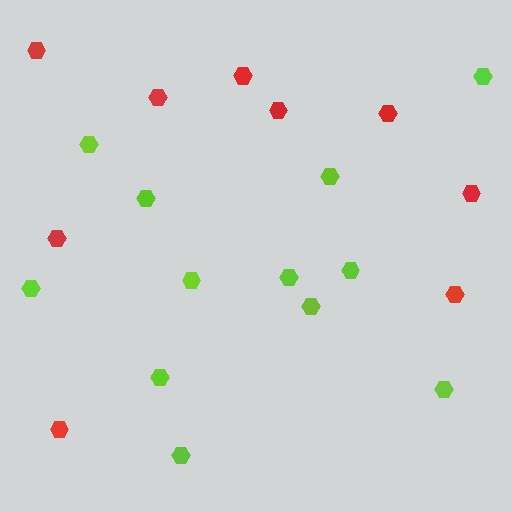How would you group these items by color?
There are 2 groups: one group of red hexagons (9) and one group of lime hexagons (12).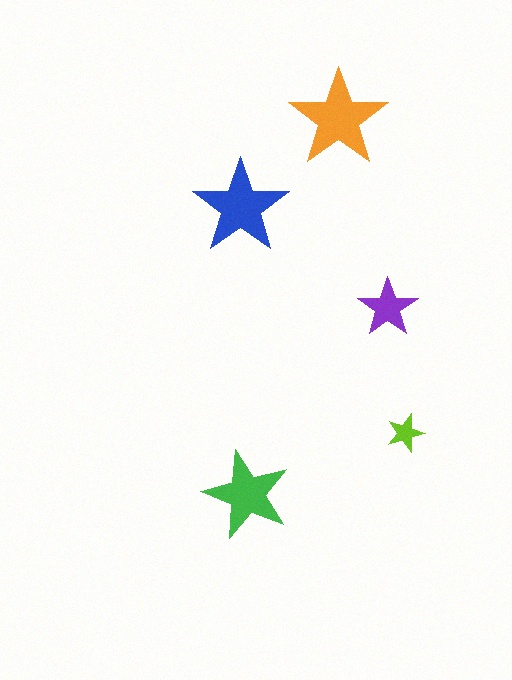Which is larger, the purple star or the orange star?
The orange one.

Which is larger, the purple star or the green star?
The green one.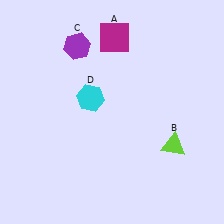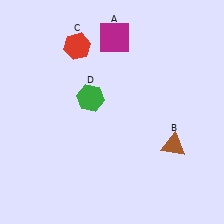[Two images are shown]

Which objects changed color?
B changed from lime to brown. C changed from purple to red. D changed from cyan to green.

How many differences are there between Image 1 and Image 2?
There are 3 differences between the two images.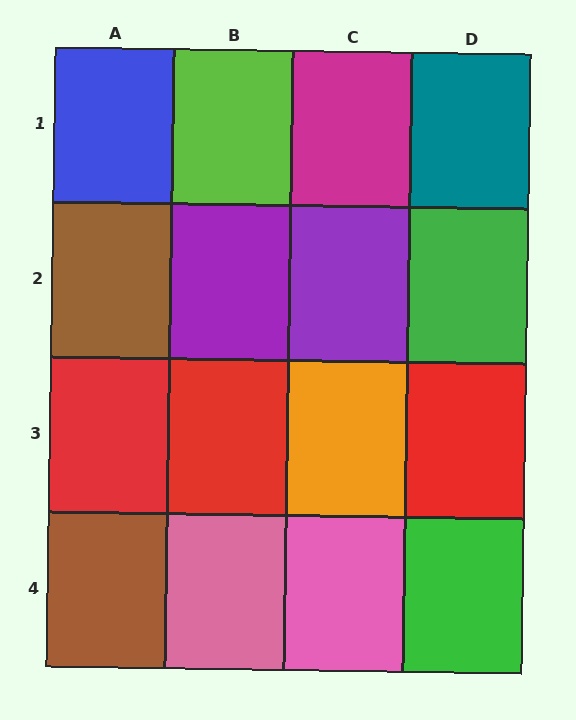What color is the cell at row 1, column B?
Lime.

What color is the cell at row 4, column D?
Green.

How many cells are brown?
2 cells are brown.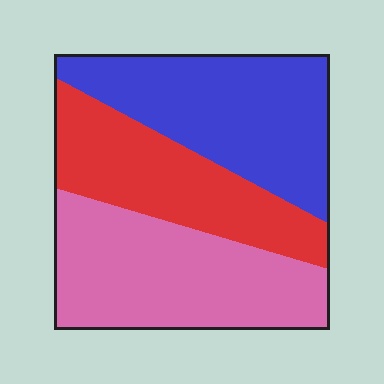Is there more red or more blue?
Blue.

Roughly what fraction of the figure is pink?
Pink takes up about three eighths (3/8) of the figure.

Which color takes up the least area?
Red, at roughly 30%.